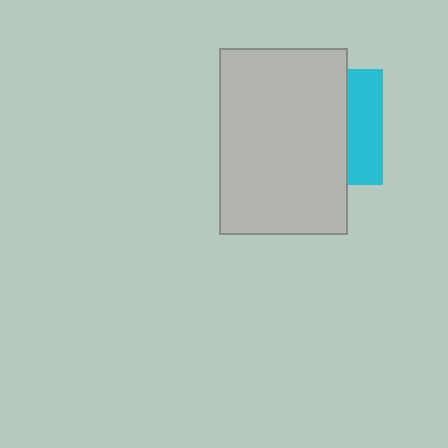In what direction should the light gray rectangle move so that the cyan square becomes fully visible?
The light gray rectangle should move left. That is the shortest direction to clear the overlap and leave the cyan square fully visible.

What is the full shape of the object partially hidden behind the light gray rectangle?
The partially hidden object is a cyan square.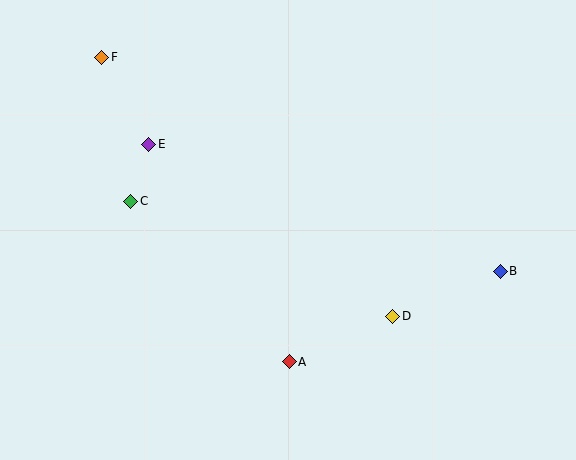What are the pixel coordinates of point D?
Point D is at (393, 316).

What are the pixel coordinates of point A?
Point A is at (289, 362).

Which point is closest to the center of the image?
Point A at (289, 362) is closest to the center.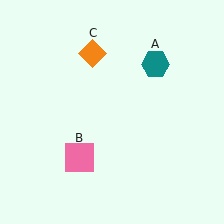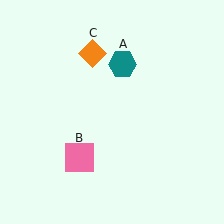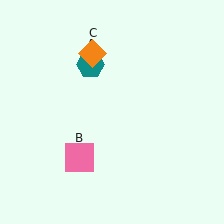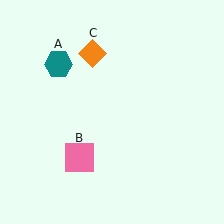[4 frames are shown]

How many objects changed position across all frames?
1 object changed position: teal hexagon (object A).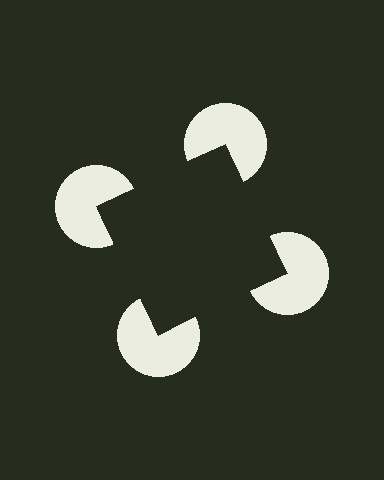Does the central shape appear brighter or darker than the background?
It typically appears slightly darker than the background, even though no actual brightness change is drawn.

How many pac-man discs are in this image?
There are 4 — one at each vertex of the illusory square.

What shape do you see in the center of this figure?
An illusory square — its edges are inferred from the aligned wedge cuts in the pac-man discs, not physically drawn.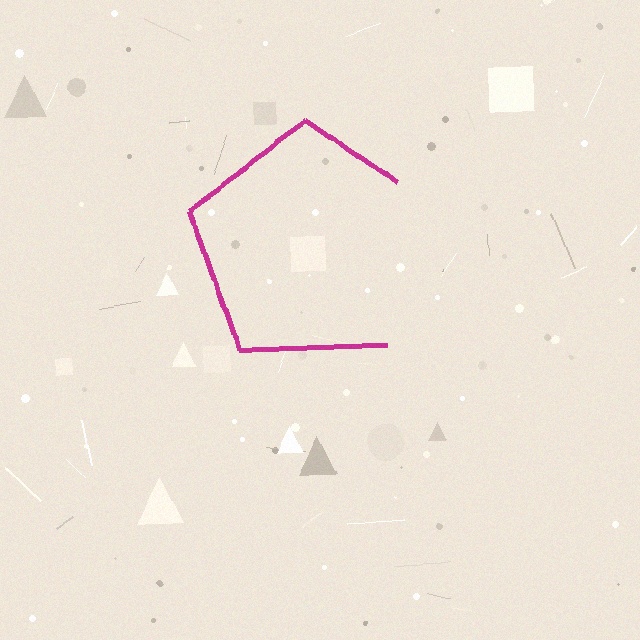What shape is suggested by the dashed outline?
The dashed outline suggests a pentagon.